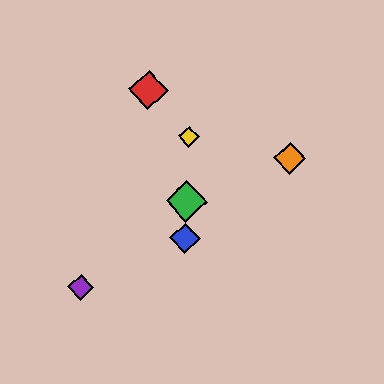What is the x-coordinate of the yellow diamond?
The yellow diamond is at x≈189.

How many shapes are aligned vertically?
3 shapes (the blue diamond, the green diamond, the yellow diamond) are aligned vertically.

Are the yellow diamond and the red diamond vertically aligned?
No, the yellow diamond is at x≈189 and the red diamond is at x≈148.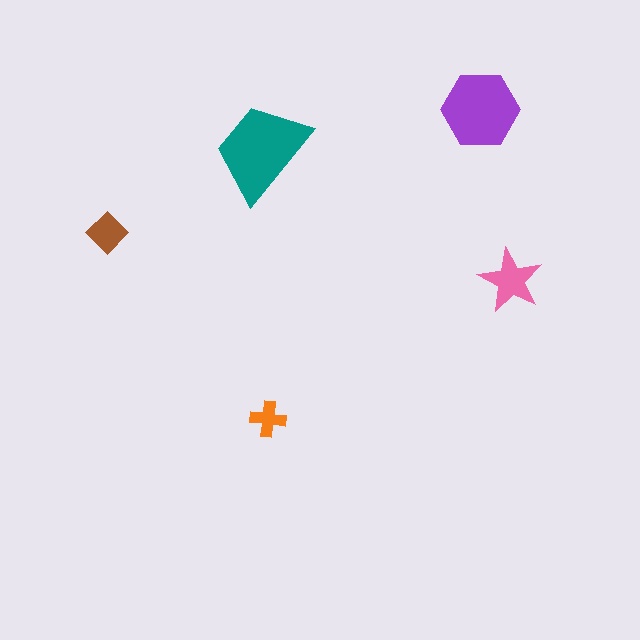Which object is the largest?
The teal trapezoid.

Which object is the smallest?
The orange cross.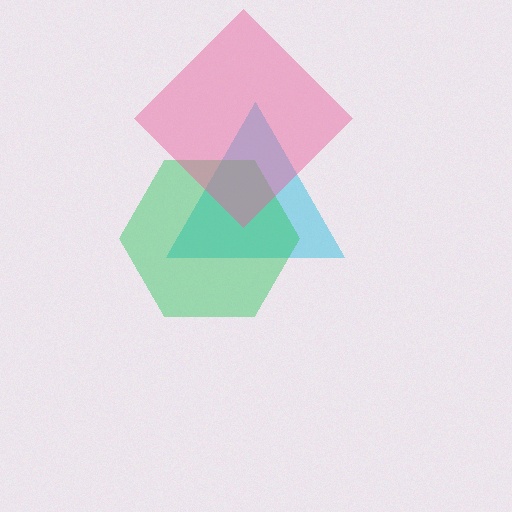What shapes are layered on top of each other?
The layered shapes are: a cyan triangle, a green hexagon, a pink diamond.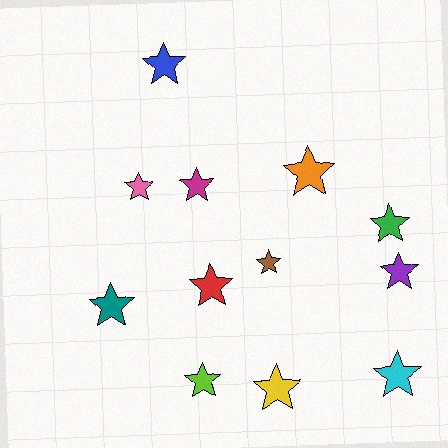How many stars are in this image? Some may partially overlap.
There are 12 stars.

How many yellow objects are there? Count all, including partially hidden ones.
There is 1 yellow object.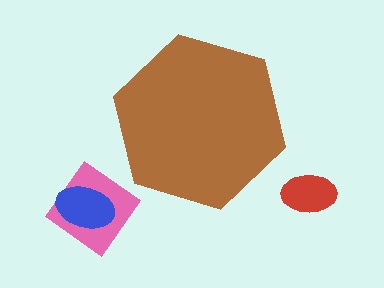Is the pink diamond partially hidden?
No, the pink diamond is fully visible.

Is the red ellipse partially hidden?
No, the red ellipse is fully visible.